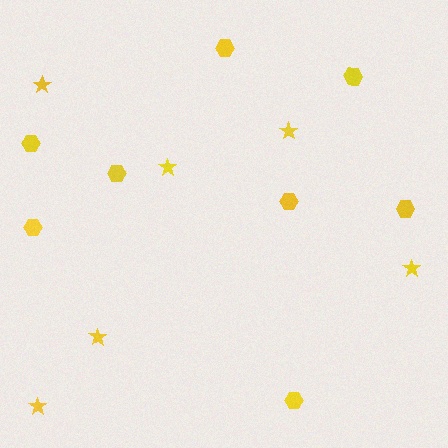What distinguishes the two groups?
There are 2 groups: one group of hexagons (8) and one group of stars (6).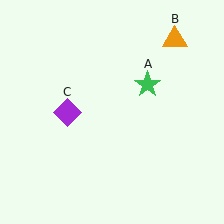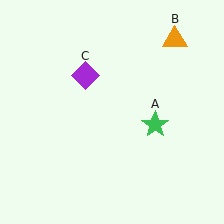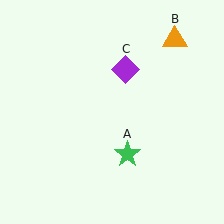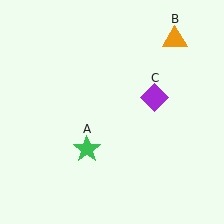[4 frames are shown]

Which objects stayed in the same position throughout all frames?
Orange triangle (object B) remained stationary.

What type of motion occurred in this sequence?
The green star (object A), purple diamond (object C) rotated clockwise around the center of the scene.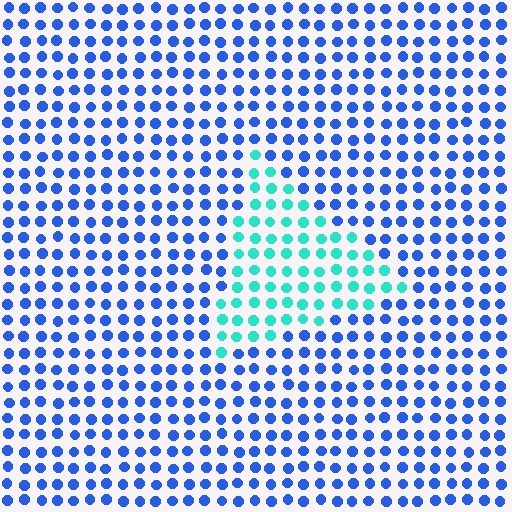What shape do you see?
I see a triangle.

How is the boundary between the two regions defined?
The boundary is defined purely by a slight shift in hue (about 52 degrees). Spacing, size, and orientation are identical on both sides.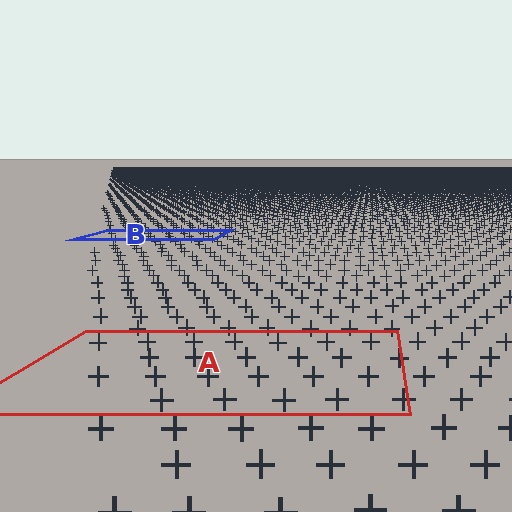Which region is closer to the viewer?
Region A is closer. The texture elements there are larger and more spread out.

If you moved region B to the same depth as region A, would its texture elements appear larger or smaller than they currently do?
They would appear larger. At a closer depth, the same texture elements are projected at a bigger on-screen size.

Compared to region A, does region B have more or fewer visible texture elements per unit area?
Region B has more texture elements per unit area — they are packed more densely because it is farther away.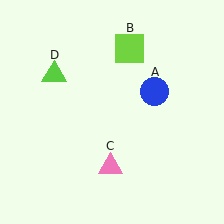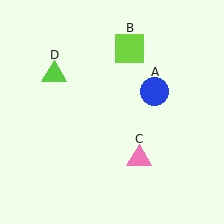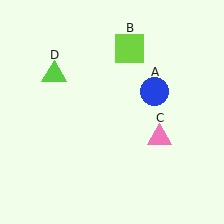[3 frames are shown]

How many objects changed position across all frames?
1 object changed position: pink triangle (object C).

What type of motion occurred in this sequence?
The pink triangle (object C) rotated counterclockwise around the center of the scene.